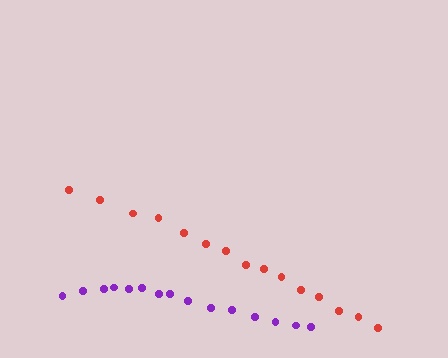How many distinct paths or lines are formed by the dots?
There are 2 distinct paths.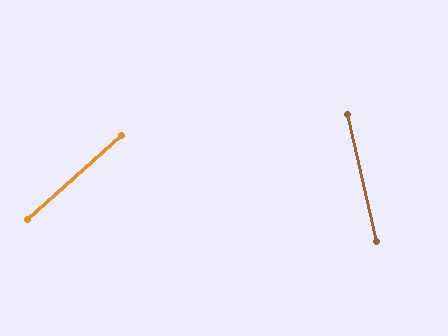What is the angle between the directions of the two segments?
Approximately 61 degrees.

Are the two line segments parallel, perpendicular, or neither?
Neither parallel nor perpendicular — they differ by about 61°.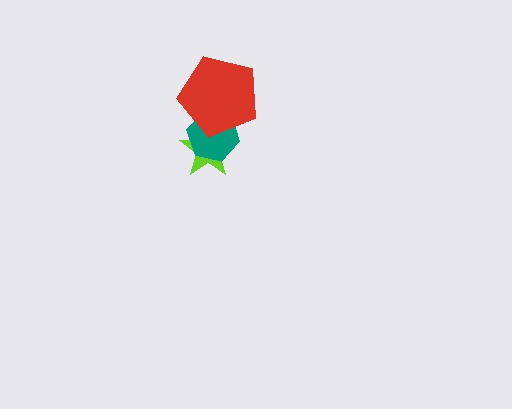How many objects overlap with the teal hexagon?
2 objects overlap with the teal hexagon.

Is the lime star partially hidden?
Yes, it is partially covered by another shape.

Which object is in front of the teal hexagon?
The red pentagon is in front of the teal hexagon.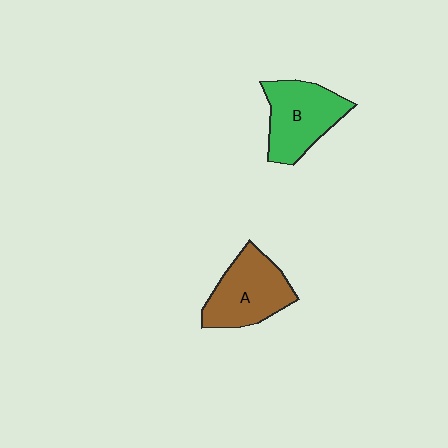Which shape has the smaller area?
Shape A (brown).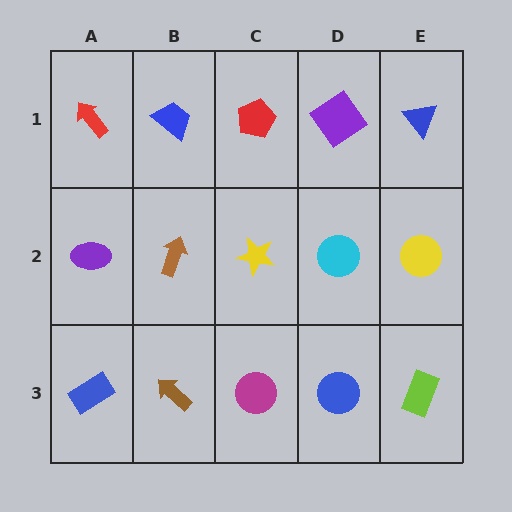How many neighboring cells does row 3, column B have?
3.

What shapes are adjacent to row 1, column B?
A brown arrow (row 2, column B), a red arrow (row 1, column A), a red pentagon (row 1, column C).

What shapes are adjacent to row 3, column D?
A cyan circle (row 2, column D), a magenta circle (row 3, column C), a lime rectangle (row 3, column E).